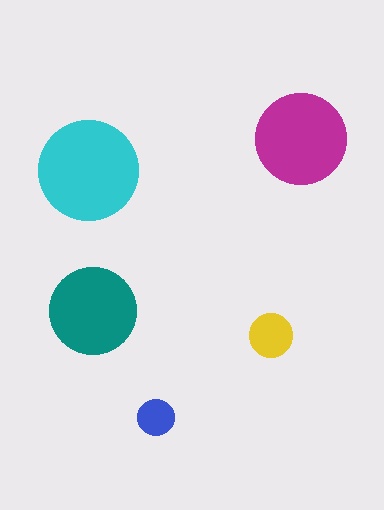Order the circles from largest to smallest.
the cyan one, the magenta one, the teal one, the yellow one, the blue one.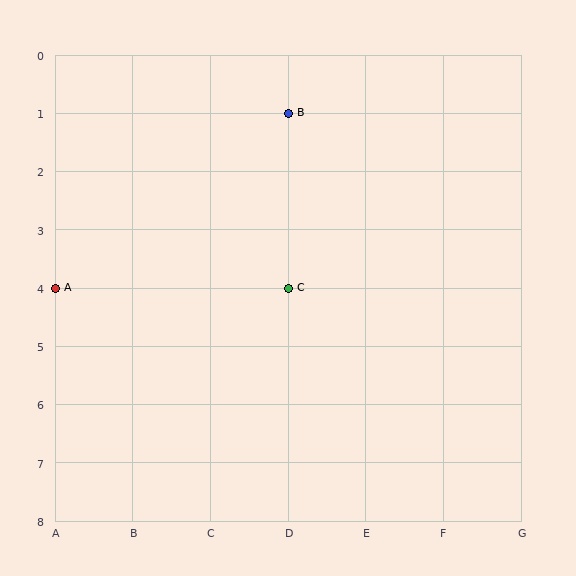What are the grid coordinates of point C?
Point C is at grid coordinates (D, 4).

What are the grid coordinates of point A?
Point A is at grid coordinates (A, 4).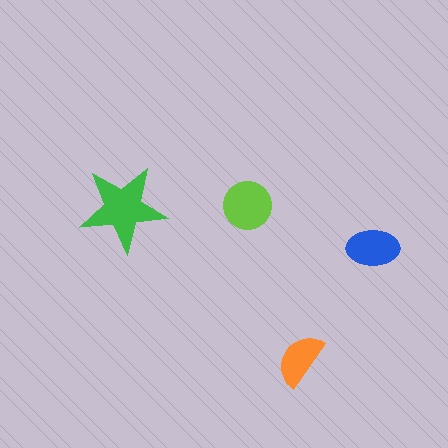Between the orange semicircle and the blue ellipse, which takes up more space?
The blue ellipse.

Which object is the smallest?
The orange semicircle.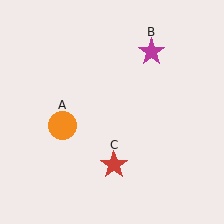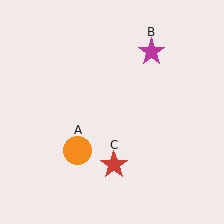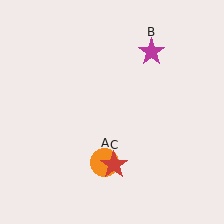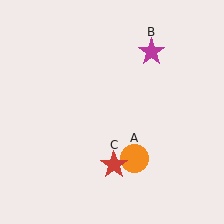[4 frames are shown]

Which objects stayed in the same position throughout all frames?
Magenta star (object B) and red star (object C) remained stationary.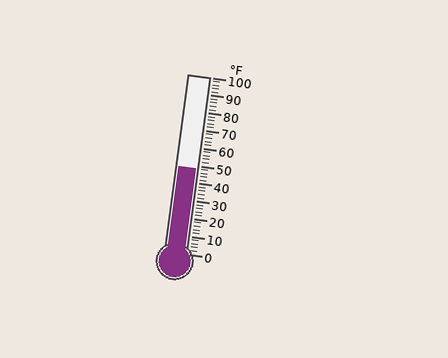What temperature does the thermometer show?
The thermometer shows approximately 48°F.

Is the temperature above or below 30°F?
The temperature is above 30°F.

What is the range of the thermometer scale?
The thermometer scale ranges from 0°F to 100°F.